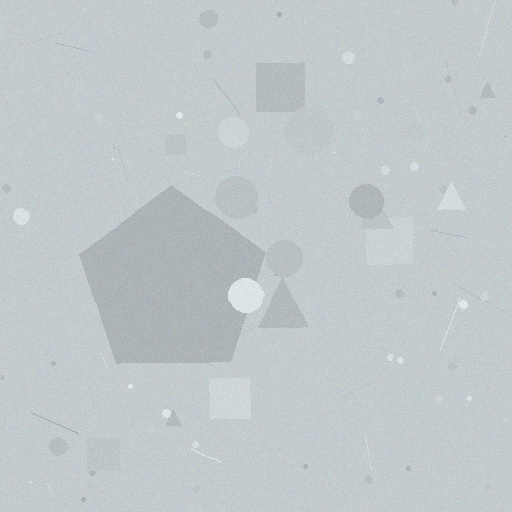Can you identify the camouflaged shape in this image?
The camouflaged shape is a pentagon.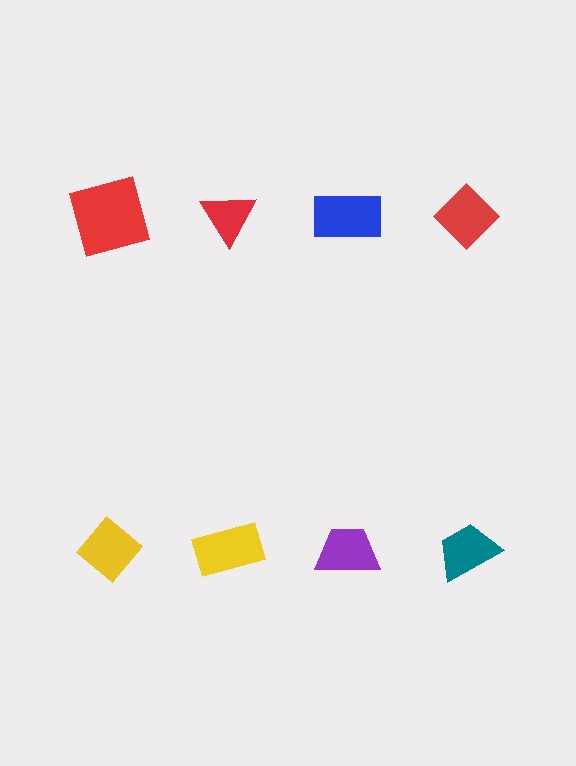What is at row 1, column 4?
A red diamond.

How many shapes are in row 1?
4 shapes.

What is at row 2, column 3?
A purple trapezoid.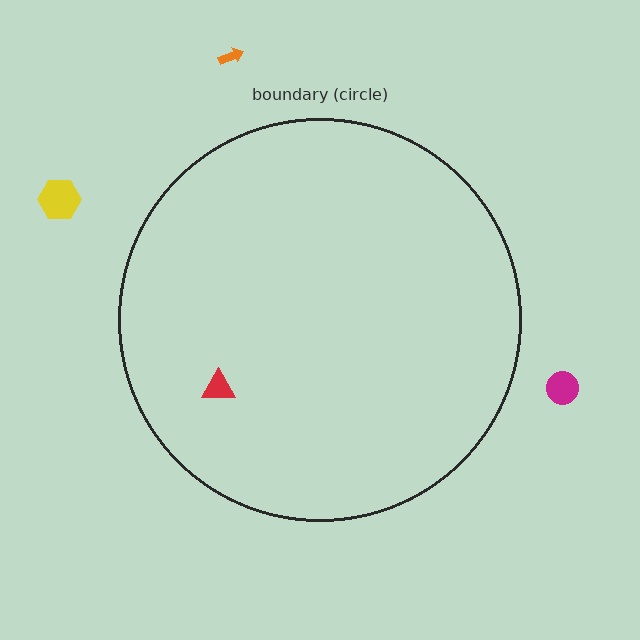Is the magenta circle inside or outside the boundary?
Outside.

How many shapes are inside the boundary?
1 inside, 3 outside.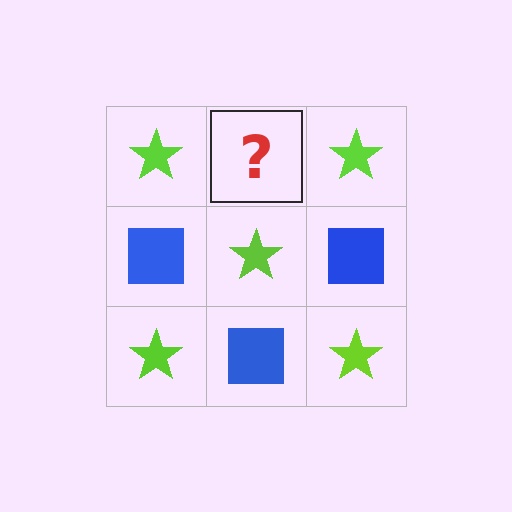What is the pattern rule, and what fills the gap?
The rule is that it alternates lime star and blue square in a checkerboard pattern. The gap should be filled with a blue square.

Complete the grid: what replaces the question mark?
The question mark should be replaced with a blue square.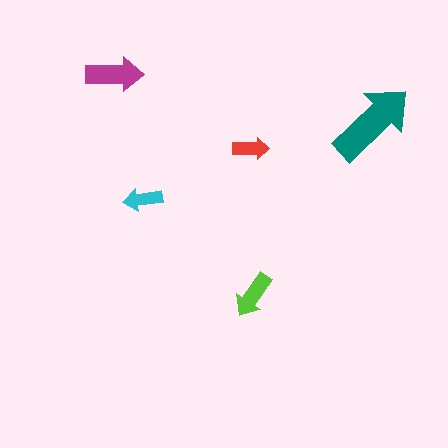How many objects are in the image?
There are 5 objects in the image.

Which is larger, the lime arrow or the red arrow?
The lime one.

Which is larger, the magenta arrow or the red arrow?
The magenta one.